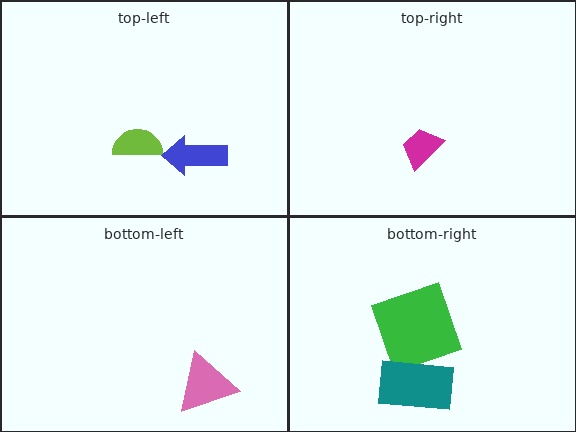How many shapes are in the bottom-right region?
2.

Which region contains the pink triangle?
The bottom-left region.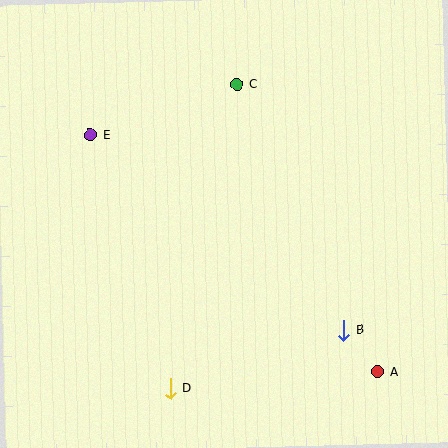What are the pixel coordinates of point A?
Point A is at (377, 372).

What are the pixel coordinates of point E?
Point E is at (91, 135).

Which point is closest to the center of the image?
Point C at (237, 85) is closest to the center.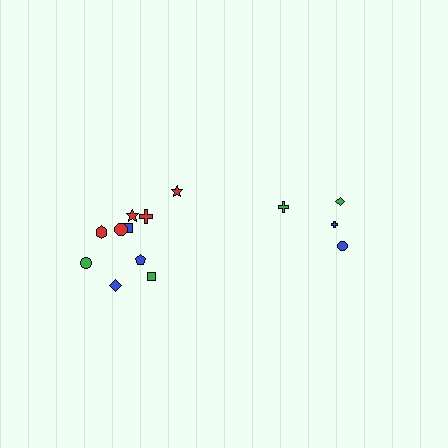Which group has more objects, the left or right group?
The left group.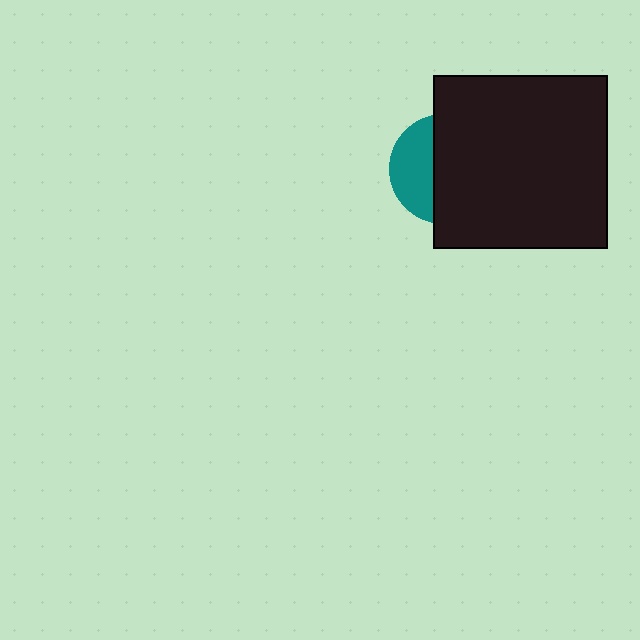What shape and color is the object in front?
The object in front is a black square.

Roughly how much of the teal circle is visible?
A small part of it is visible (roughly 38%).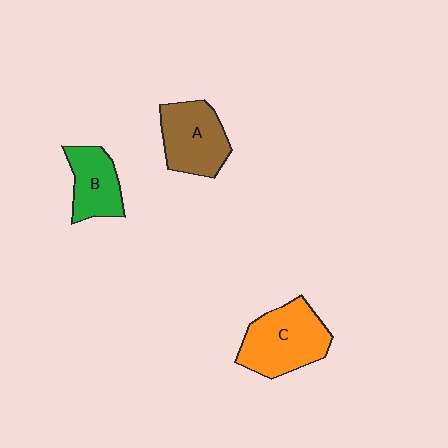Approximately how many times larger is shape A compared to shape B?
Approximately 1.3 times.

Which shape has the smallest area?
Shape B (green).